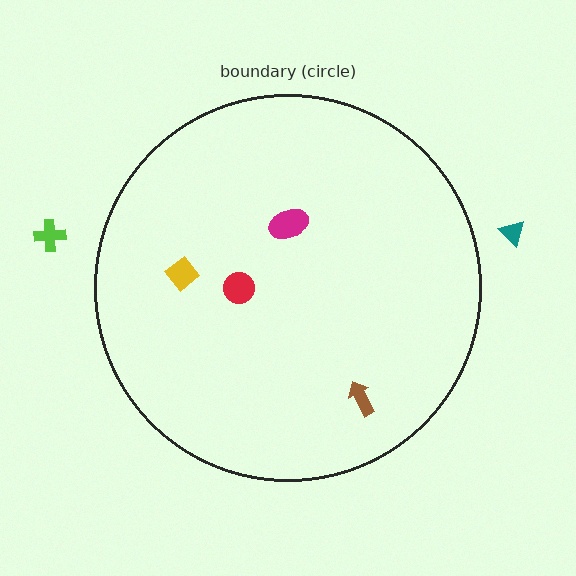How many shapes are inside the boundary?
4 inside, 2 outside.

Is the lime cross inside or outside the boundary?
Outside.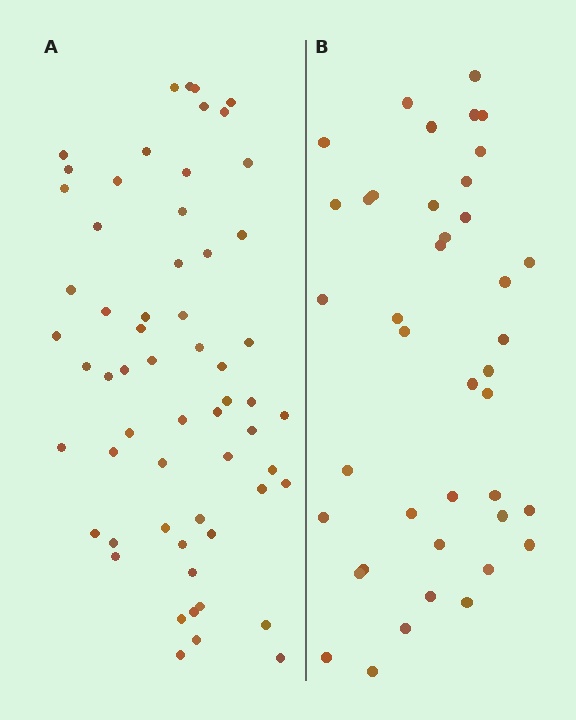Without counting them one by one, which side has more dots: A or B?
Region A (the left region) has more dots.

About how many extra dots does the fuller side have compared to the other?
Region A has approximately 20 more dots than region B.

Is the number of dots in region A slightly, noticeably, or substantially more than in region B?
Region A has substantially more. The ratio is roughly 1.5 to 1.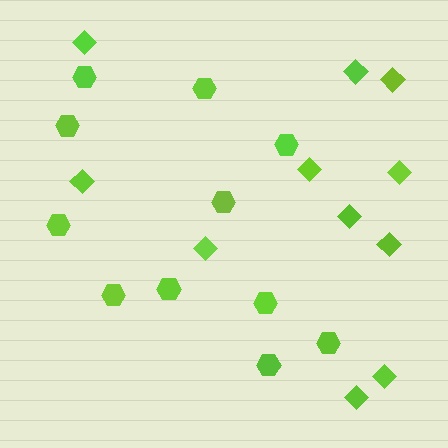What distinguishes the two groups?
There are 2 groups: one group of diamonds (11) and one group of hexagons (11).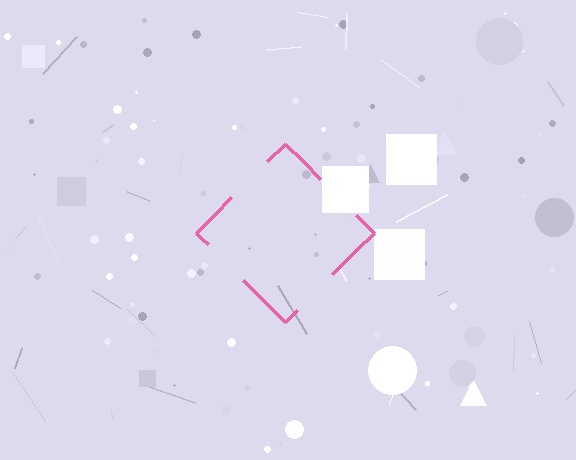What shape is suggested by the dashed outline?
The dashed outline suggests a diamond.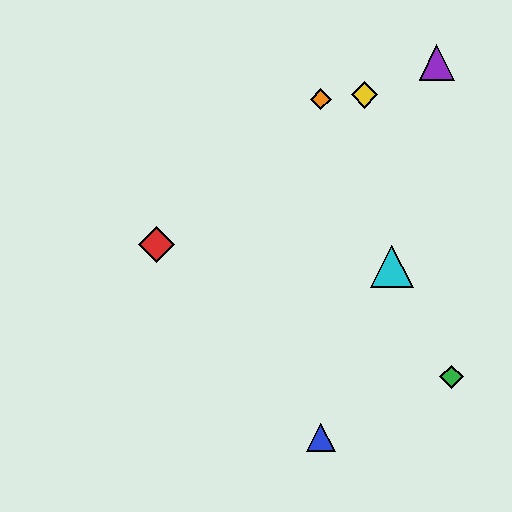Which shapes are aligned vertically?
The blue triangle, the orange diamond are aligned vertically.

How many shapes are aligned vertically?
2 shapes (the blue triangle, the orange diamond) are aligned vertically.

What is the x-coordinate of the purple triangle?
The purple triangle is at x≈437.